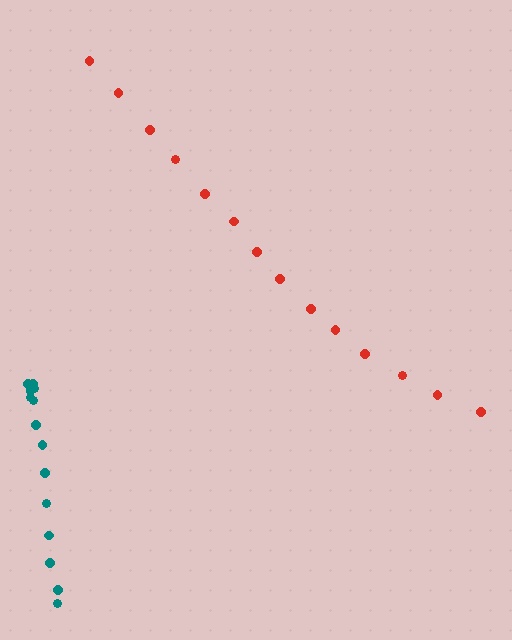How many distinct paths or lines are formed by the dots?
There are 2 distinct paths.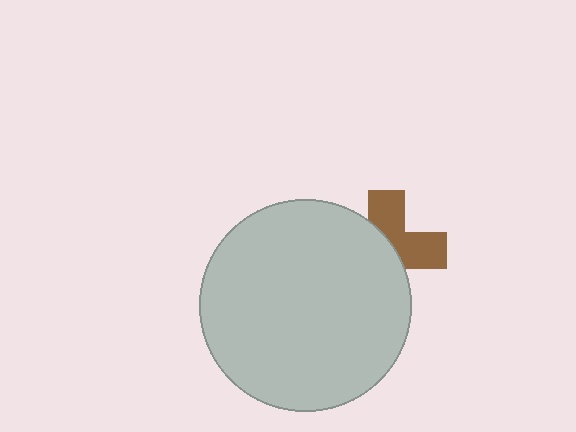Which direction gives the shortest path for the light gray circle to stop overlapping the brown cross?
Moving left gives the shortest separation.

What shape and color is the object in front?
The object in front is a light gray circle.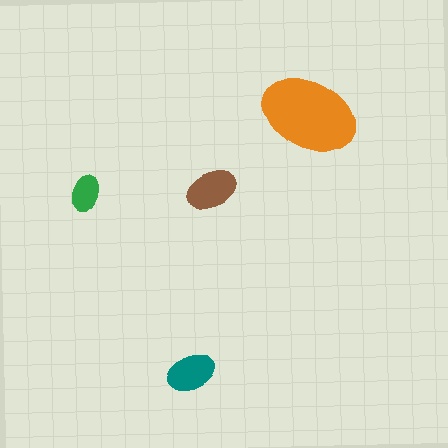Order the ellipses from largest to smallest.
the orange one, the brown one, the teal one, the green one.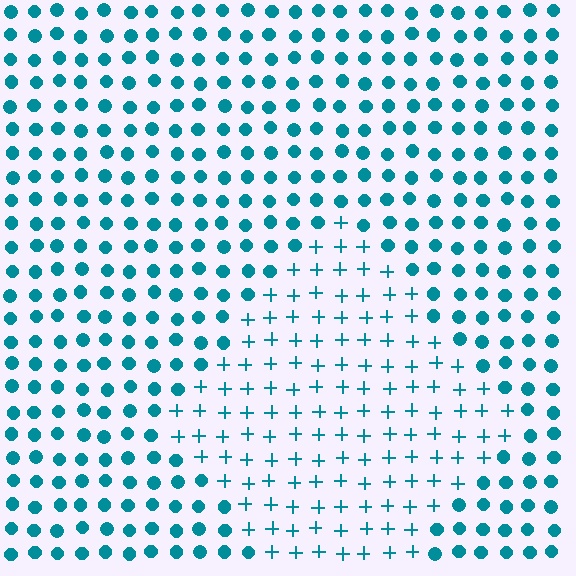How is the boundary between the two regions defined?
The boundary is defined by a change in element shape: plus signs inside vs. circles outside. All elements share the same color and spacing.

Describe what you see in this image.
The image is filled with small teal elements arranged in a uniform grid. A diamond-shaped region contains plus signs, while the surrounding area contains circles. The boundary is defined purely by the change in element shape.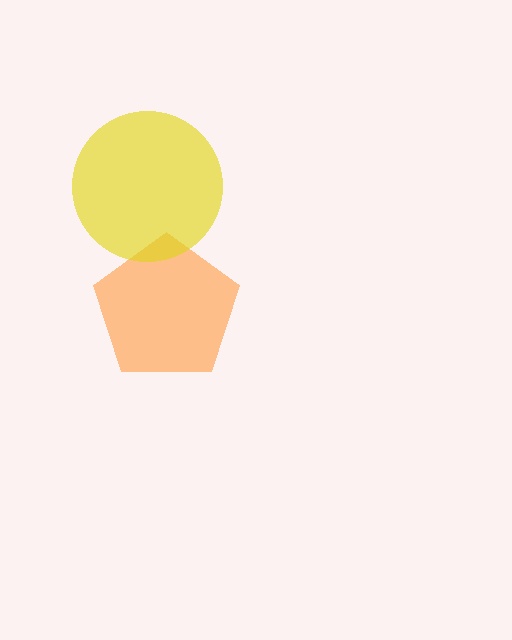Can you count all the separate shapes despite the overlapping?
Yes, there are 2 separate shapes.